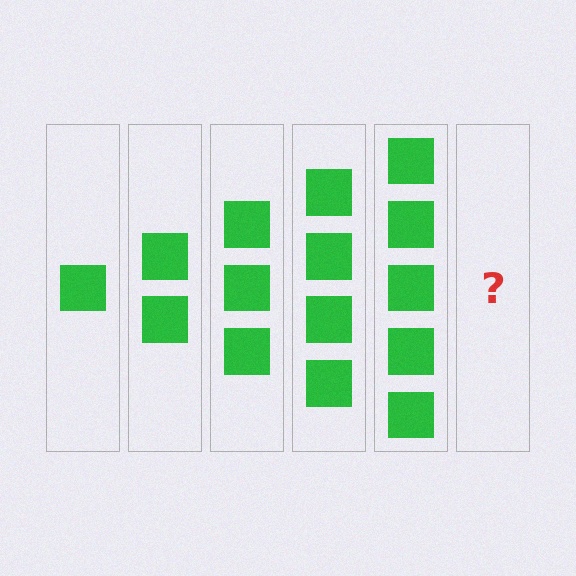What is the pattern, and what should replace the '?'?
The pattern is that each step adds one more square. The '?' should be 6 squares.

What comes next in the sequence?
The next element should be 6 squares.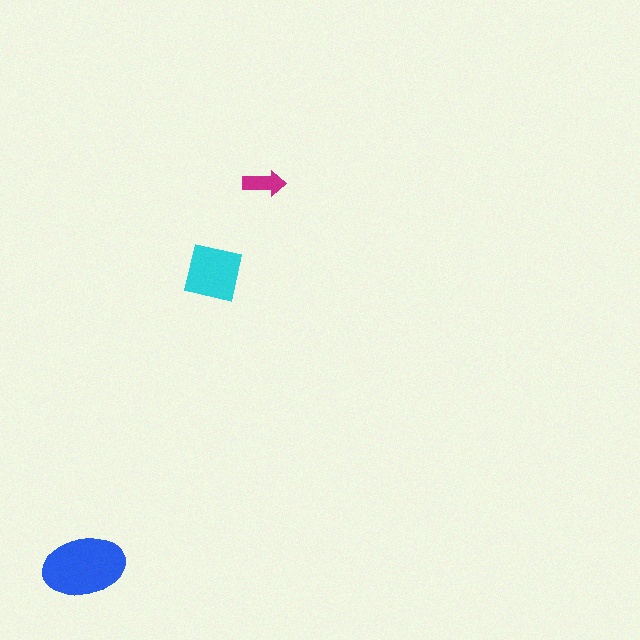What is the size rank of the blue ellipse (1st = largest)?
1st.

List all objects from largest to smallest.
The blue ellipse, the cyan square, the magenta arrow.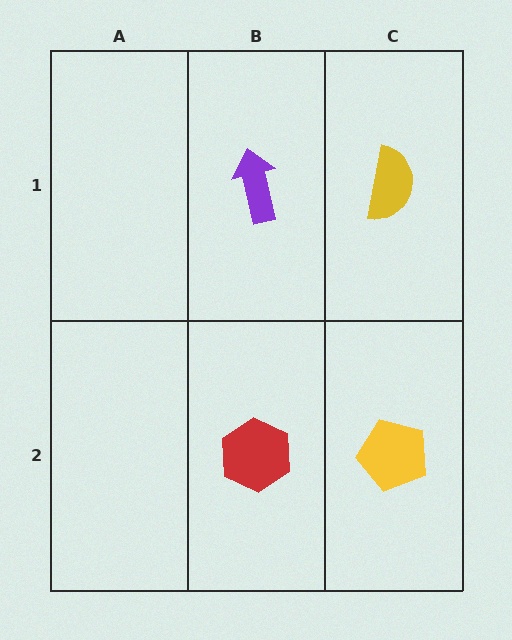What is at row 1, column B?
A purple arrow.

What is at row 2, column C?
A yellow pentagon.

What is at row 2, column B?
A red hexagon.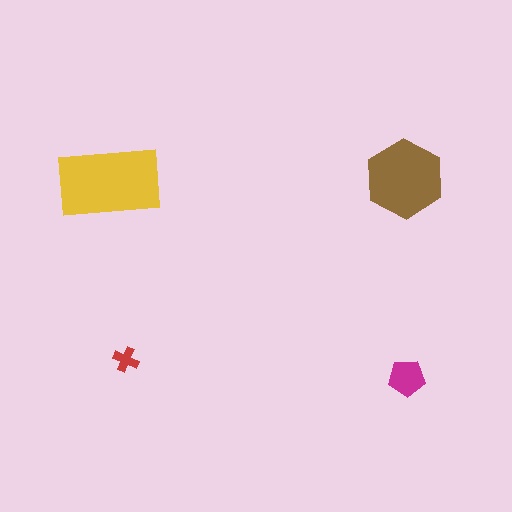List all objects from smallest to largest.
The red cross, the magenta pentagon, the brown hexagon, the yellow rectangle.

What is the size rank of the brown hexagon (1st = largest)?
2nd.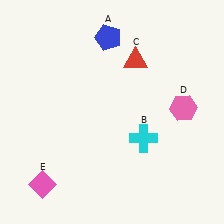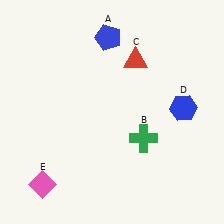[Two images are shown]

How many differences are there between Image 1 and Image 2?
There are 2 differences between the two images.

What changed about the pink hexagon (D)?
In Image 1, D is pink. In Image 2, it changed to blue.